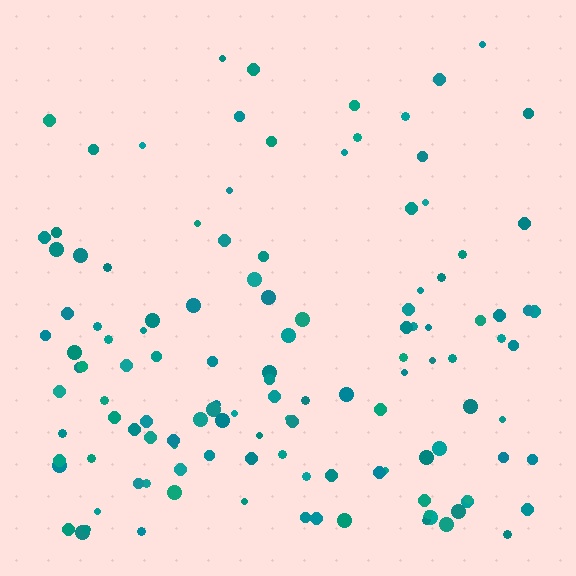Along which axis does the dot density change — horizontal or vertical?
Vertical.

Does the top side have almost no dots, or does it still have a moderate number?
Still a moderate number, just noticeably fewer than the bottom.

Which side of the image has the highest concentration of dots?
The bottom.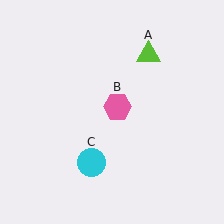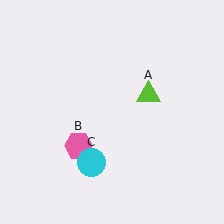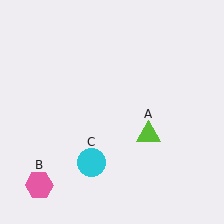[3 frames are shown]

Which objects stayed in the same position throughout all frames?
Cyan circle (object C) remained stationary.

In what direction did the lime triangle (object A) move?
The lime triangle (object A) moved down.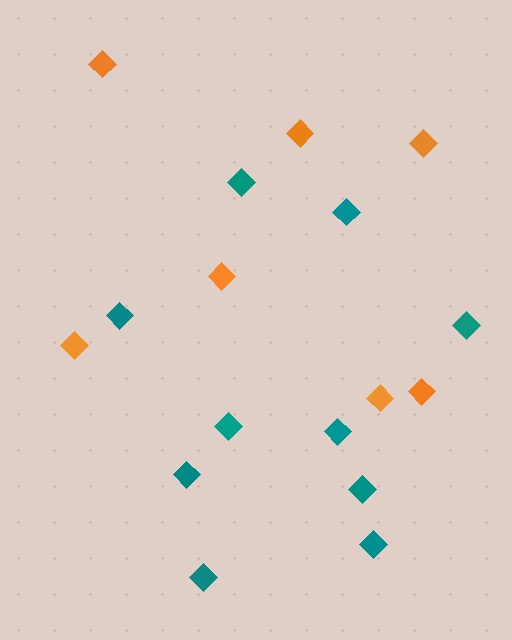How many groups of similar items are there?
There are 2 groups: one group of orange diamonds (7) and one group of teal diamonds (10).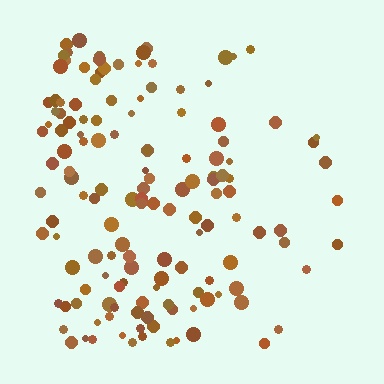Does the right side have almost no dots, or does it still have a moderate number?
Still a moderate number, just noticeably fewer than the left.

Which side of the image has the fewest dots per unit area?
The right.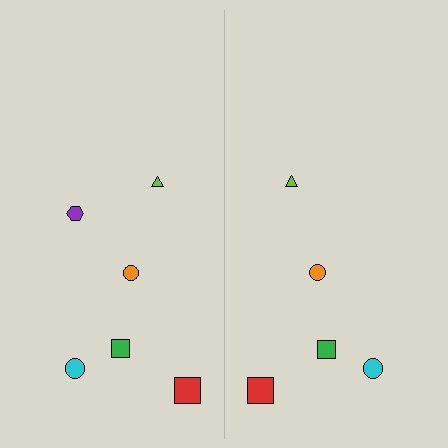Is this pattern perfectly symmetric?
No, the pattern is not perfectly symmetric. A purple hexagon is missing from the right side.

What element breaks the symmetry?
A purple hexagon is missing from the right side.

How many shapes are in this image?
There are 11 shapes in this image.